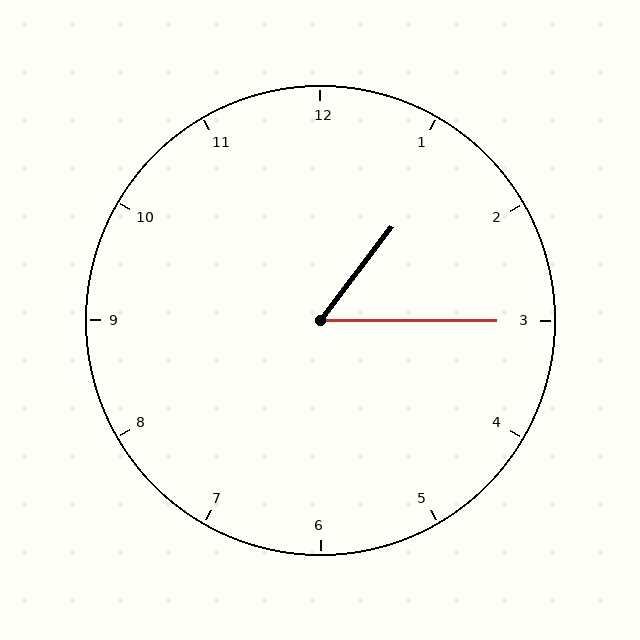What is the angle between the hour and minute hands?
Approximately 52 degrees.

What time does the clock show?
1:15.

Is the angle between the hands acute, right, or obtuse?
It is acute.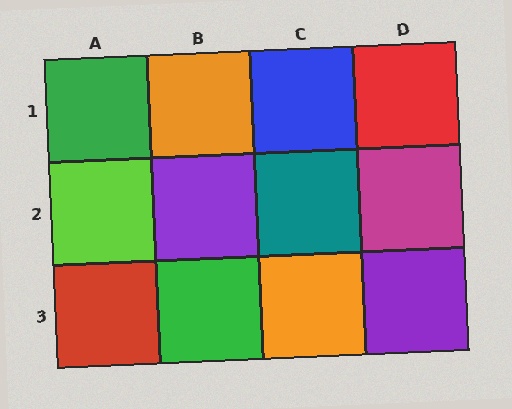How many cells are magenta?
1 cell is magenta.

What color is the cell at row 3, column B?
Green.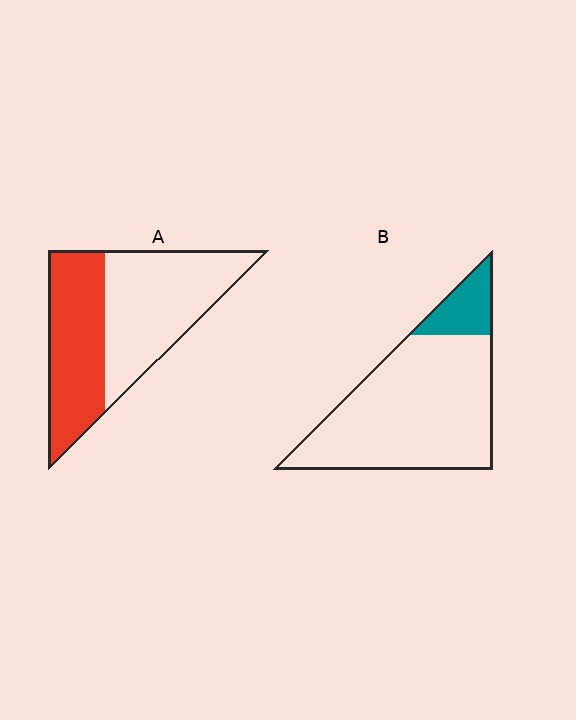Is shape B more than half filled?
No.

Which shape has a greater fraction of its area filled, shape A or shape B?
Shape A.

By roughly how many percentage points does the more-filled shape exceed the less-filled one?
By roughly 30 percentage points (A over B).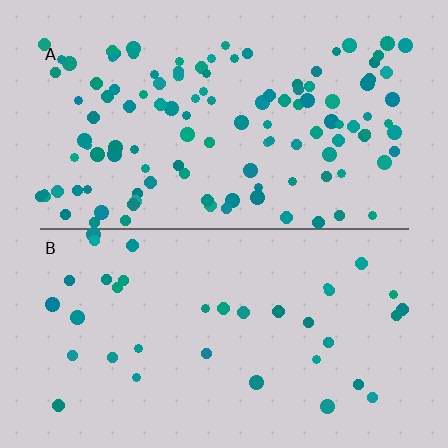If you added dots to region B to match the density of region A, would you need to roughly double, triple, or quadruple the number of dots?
Approximately triple.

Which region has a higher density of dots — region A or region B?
A (the top).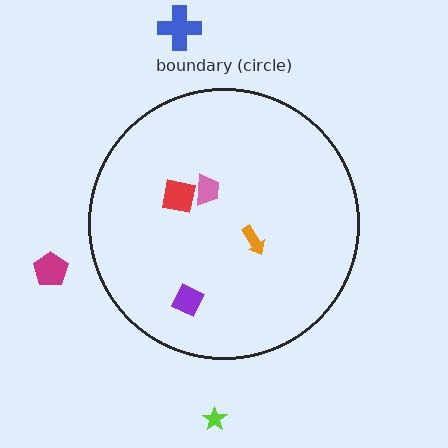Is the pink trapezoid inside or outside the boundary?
Inside.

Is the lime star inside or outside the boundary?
Outside.